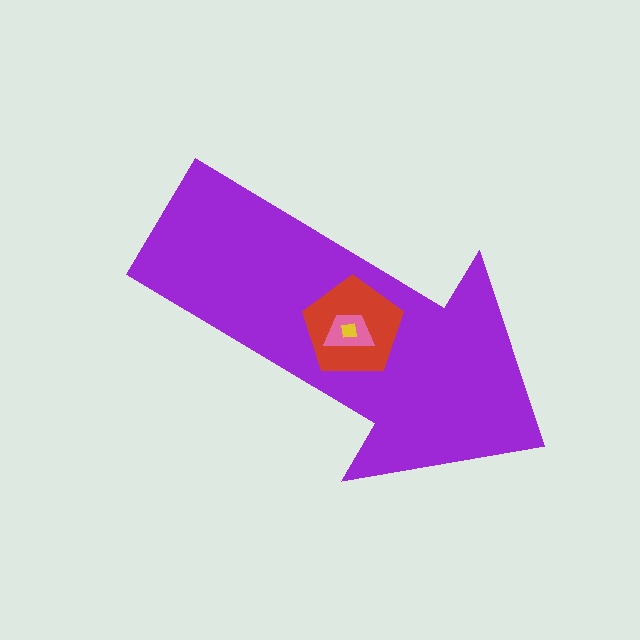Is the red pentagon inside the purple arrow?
Yes.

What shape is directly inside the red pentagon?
The pink trapezoid.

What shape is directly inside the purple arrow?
The red pentagon.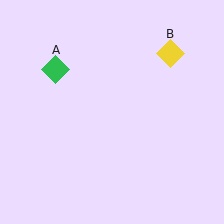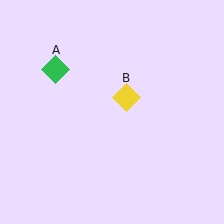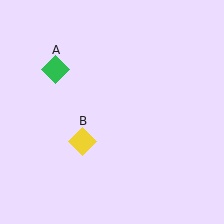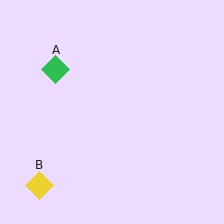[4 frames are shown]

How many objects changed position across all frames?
1 object changed position: yellow diamond (object B).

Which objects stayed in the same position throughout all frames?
Green diamond (object A) remained stationary.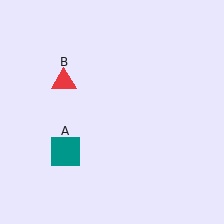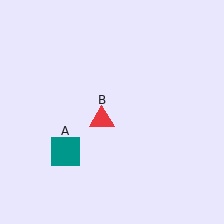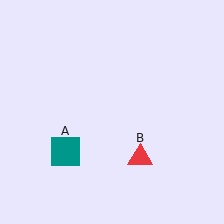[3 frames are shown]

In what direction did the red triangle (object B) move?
The red triangle (object B) moved down and to the right.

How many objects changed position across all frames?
1 object changed position: red triangle (object B).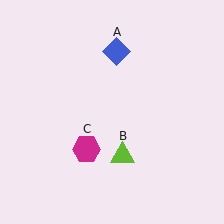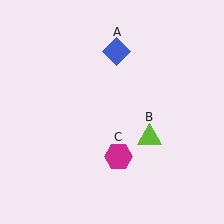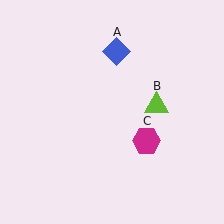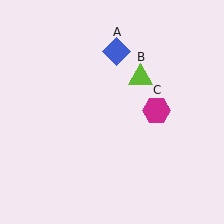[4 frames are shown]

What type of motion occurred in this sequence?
The lime triangle (object B), magenta hexagon (object C) rotated counterclockwise around the center of the scene.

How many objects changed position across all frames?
2 objects changed position: lime triangle (object B), magenta hexagon (object C).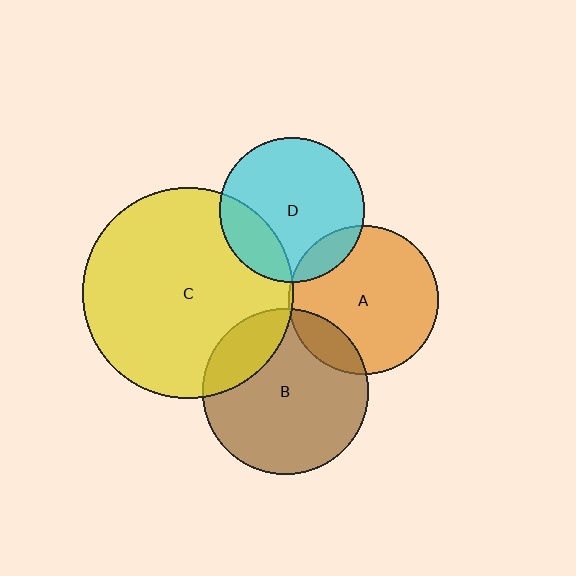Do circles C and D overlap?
Yes.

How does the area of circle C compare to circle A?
Approximately 2.0 times.